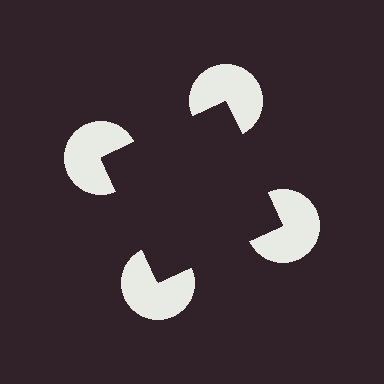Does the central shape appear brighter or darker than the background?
It typically appears slightly darker than the background, even though no actual brightness change is drawn.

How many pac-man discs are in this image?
There are 4 — one at each vertex of the illusory square.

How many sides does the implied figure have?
4 sides.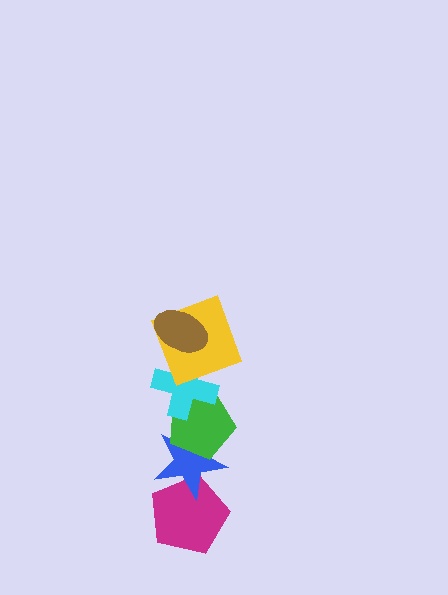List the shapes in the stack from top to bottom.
From top to bottom: the brown ellipse, the yellow square, the cyan cross, the green pentagon, the blue star, the magenta pentagon.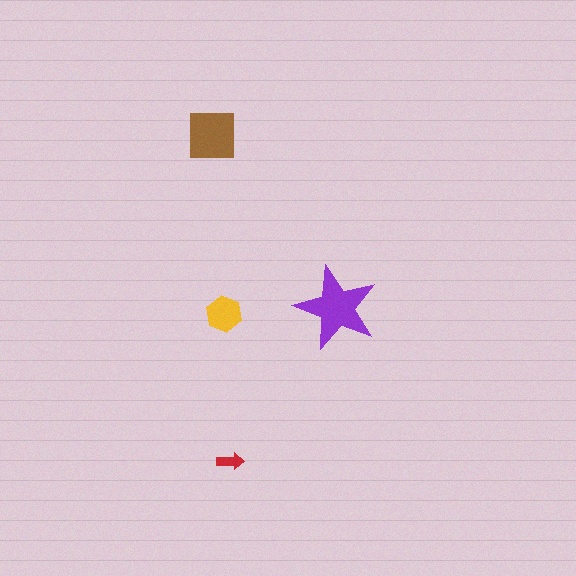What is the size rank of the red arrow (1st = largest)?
4th.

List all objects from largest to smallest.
The purple star, the brown square, the yellow hexagon, the red arrow.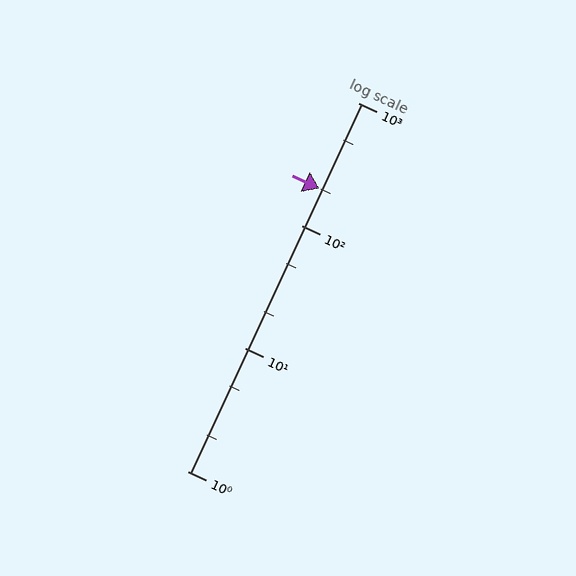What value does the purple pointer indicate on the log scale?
The pointer indicates approximately 200.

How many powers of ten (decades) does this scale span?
The scale spans 3 decades, from 1 to 1000.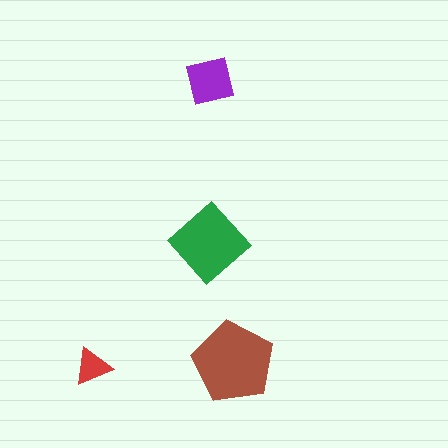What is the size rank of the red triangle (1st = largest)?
4th.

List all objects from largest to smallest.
The brown pentagon, the green diamond, the purple square, the red triangle.